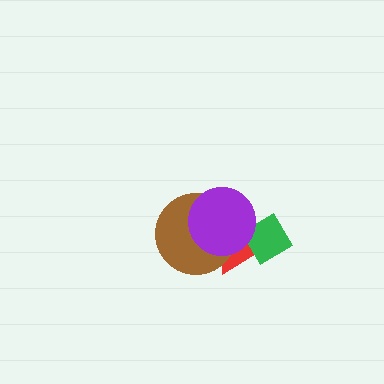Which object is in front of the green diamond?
The purple circle is in front of the green diamond.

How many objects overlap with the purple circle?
3 objects overlap with the purple circle.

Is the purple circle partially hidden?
No, no other shape covers it.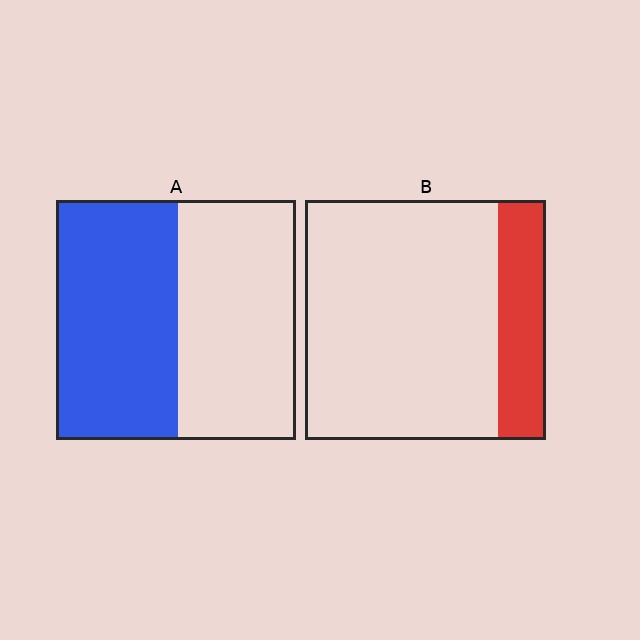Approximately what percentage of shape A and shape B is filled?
A is approximately 50% and B is approximately 20%.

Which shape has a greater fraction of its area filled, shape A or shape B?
Shape A.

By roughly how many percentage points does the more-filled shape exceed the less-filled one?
By roughly 30 percentage points (A over B).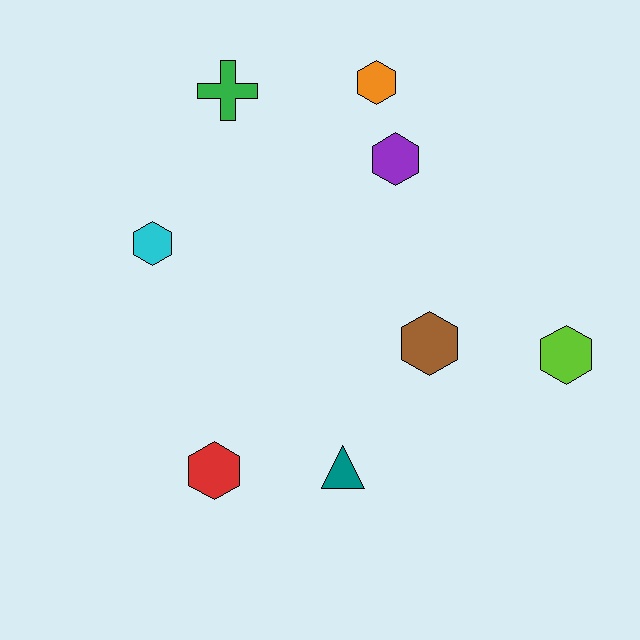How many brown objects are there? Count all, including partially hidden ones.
There is 1 brown object.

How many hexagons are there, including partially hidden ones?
There are 6 hexagons.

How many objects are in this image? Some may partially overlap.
There are 8 objects.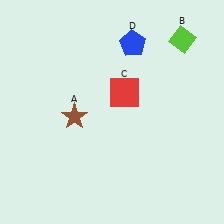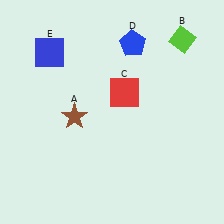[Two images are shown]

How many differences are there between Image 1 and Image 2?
There is 1 difference between the two images.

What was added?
A blue square (E) was added in Image 2.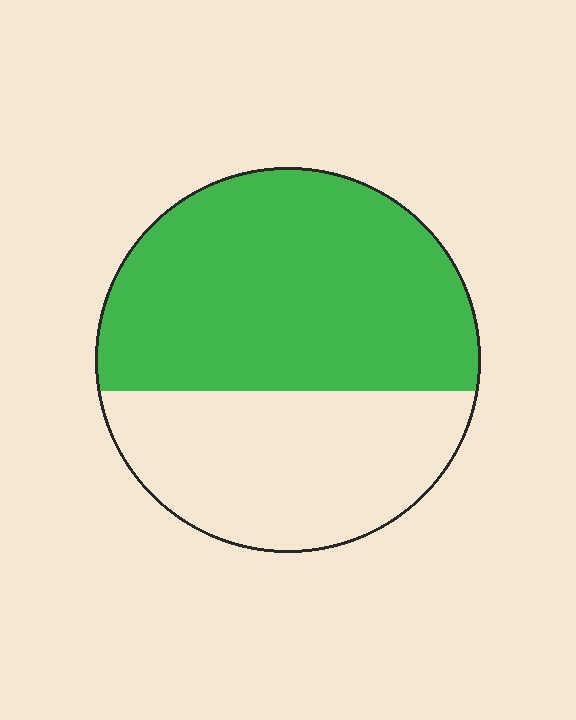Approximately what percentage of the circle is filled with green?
Approximately 60%.